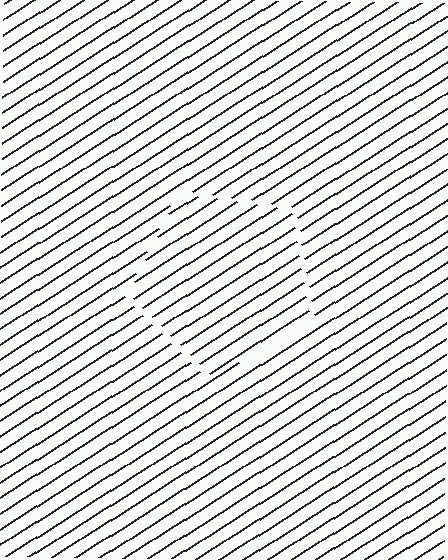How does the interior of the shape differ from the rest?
The interior of the shape contains the same grating, shifted by half a period — the contour is defined by the phase discontinuity where line-ends from the inner and outer gratings abut.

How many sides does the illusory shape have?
5 sides — the line-ends trace a pentagon.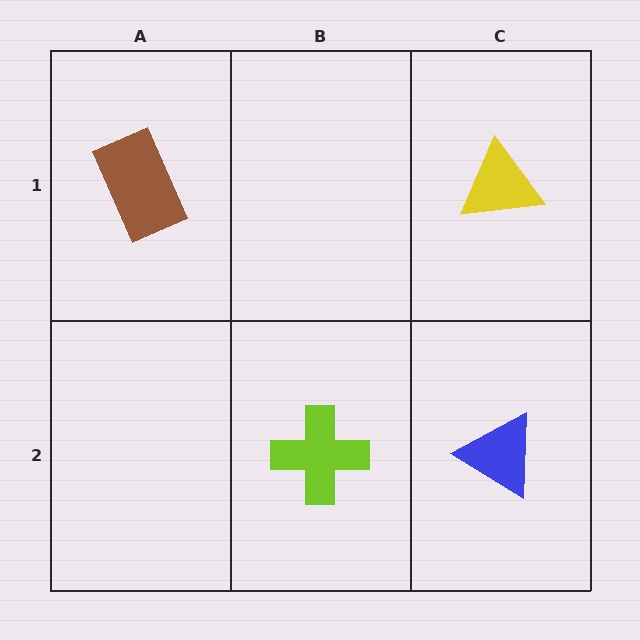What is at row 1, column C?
A yellow triangle.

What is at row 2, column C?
A blue triangle.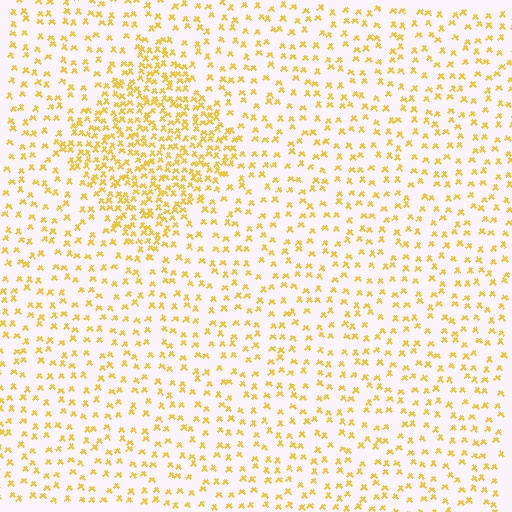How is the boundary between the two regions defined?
The boundary is defined by a change in element density (approximately 2.3x ratio). All elements are the same color, size, and shape.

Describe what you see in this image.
The image contains small yellow elements arranged at two different densities. A diamond-shaped region is visible where the elements are more densely packed than the surrounding area.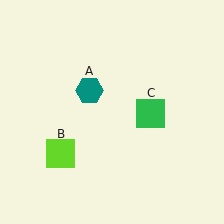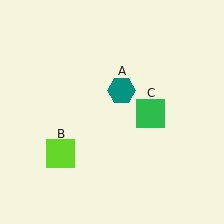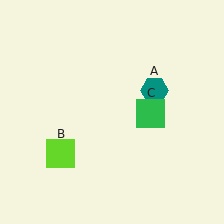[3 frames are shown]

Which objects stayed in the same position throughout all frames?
Lime square (object B) and green square (object C) remained stationary.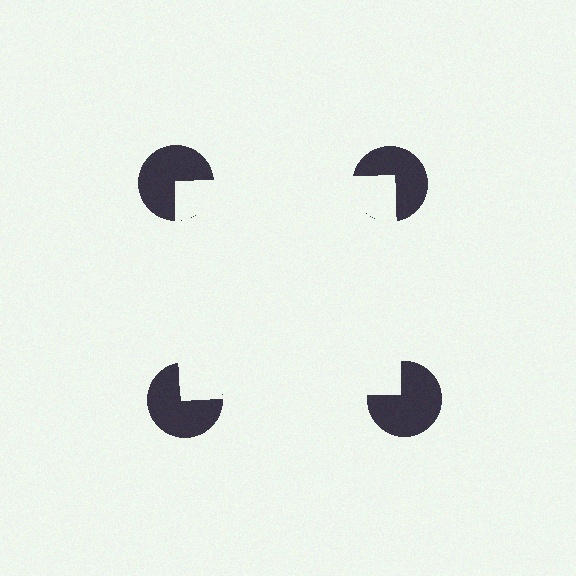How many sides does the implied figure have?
4 sides.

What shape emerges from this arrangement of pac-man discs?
An illusory square — its edges are inferred from the aligned wedge cuts in the pac-man discs, not physically drawn.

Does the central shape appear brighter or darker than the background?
It typically appears slightly brighter than the background, even though no actual brightness change is drawn.